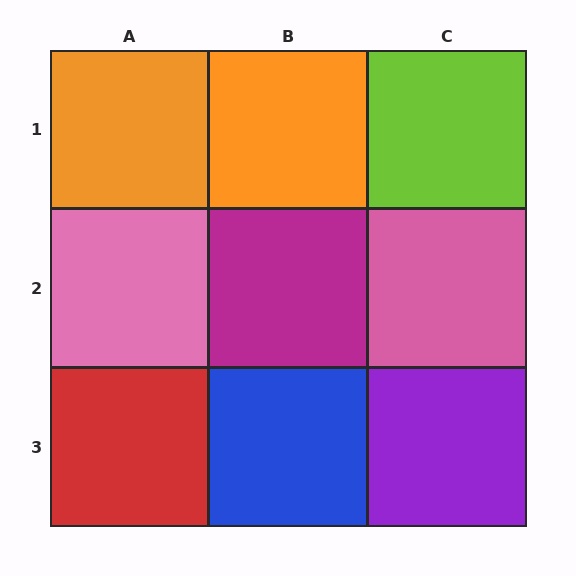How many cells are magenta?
1 cell is magenta.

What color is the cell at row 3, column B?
Blue.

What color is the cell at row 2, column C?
Pink.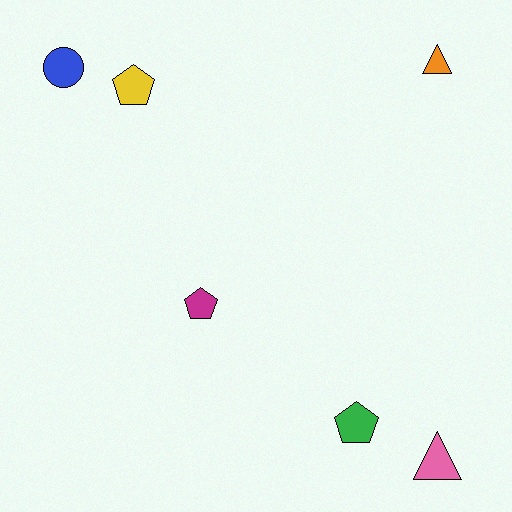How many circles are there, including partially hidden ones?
There is 1 circle.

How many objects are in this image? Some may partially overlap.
There are 6 objects.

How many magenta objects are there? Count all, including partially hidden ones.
There is 1 magenta object.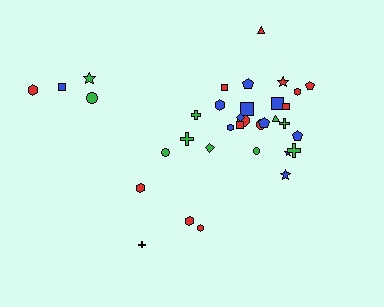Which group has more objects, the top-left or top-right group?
The top-right group.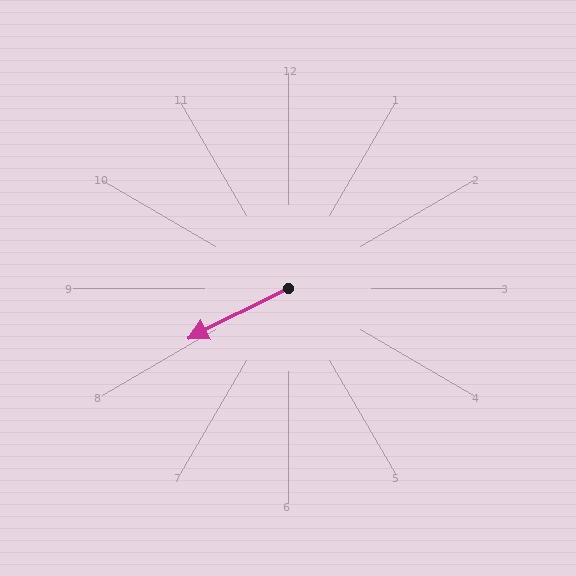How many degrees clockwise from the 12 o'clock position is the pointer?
Approximately 243 degrees.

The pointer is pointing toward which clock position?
Roughly 8 o'clock.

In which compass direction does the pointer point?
Southwest.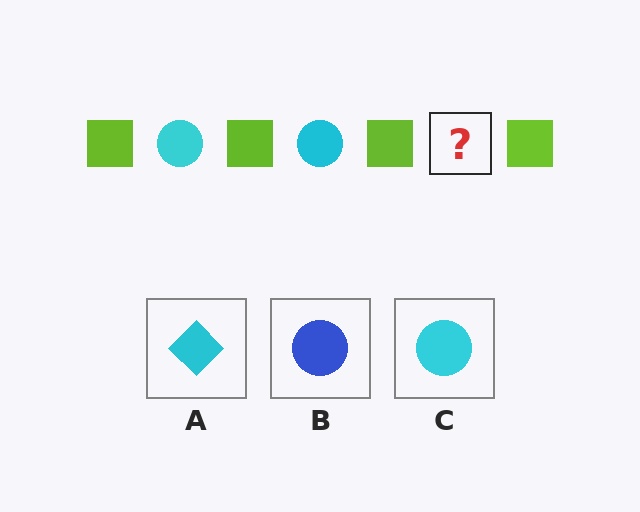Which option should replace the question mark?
Option C.